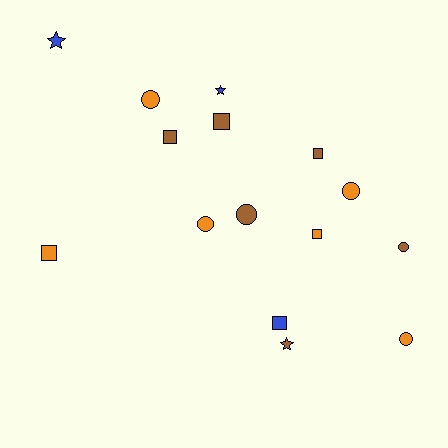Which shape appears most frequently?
Square, with 6 objects.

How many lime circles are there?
There are no lime circles.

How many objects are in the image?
There are 15 objects.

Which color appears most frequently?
Brown, with 6 objects.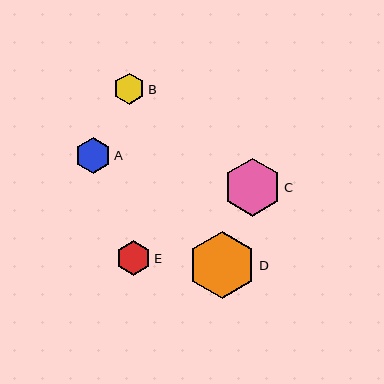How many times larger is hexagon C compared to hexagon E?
Hexagon C is approximately 1.7 times the size of hexagon E.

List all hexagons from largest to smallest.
From largest to smallest: D, C, A, E, B.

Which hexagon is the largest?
Hexagon D is the largest with a size of approximately 67 pixels.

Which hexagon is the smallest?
Hexagon B is the smallest with a size of approximately 31 pixels.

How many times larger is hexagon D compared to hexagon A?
Hexagon D is approximately 1.9 times the size of hexagon A.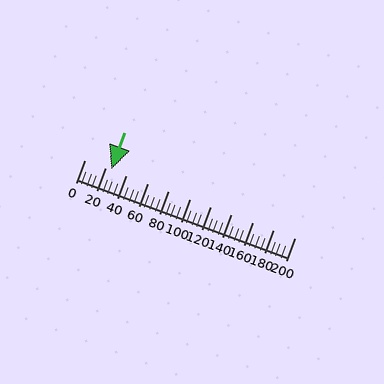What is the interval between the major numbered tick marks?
The major tick marks are spaced 20 units apart.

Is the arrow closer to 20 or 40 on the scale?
The arrow is closer to 20.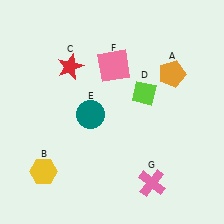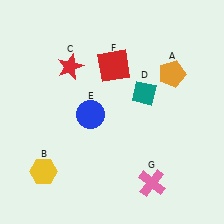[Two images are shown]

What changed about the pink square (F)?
In Image 1, F is pink. In Image 2, it changed to red.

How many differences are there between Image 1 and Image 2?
There are 3 differences between the two images.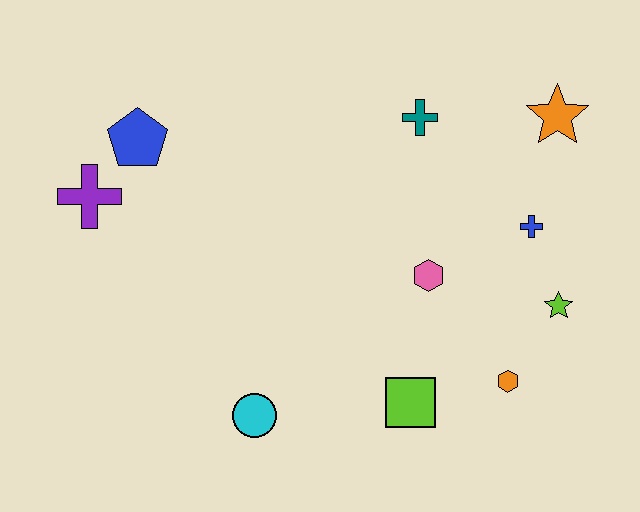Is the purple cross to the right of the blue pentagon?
No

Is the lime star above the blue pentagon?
No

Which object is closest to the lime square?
The orange hexagon is closest to the lime square.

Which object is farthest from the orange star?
The purple cross is farthest from the orange star.